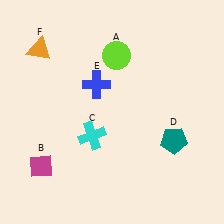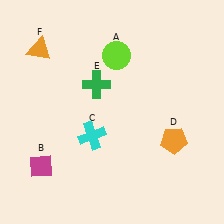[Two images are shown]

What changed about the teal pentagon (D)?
In Image 1, D is teal. In Image 2, it changed to orange.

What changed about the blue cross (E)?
In Image 1, E is blue. In Image 2, it changed to green.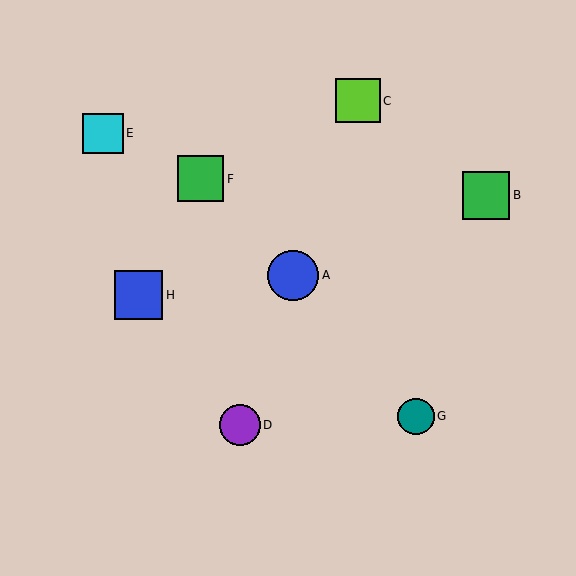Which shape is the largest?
The blue circle (labeled A) is the largest.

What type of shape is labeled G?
Shape G is a teal circle.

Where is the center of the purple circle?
The center of the purple circle is at (240, 425).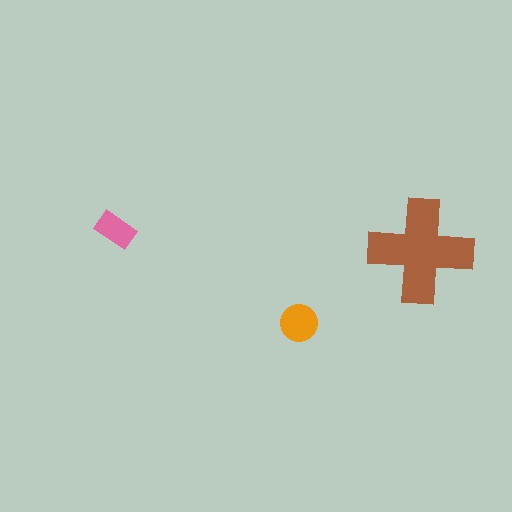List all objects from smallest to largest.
The pink rectangle, the orange circle, the brown cross.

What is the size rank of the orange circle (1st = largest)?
2nd.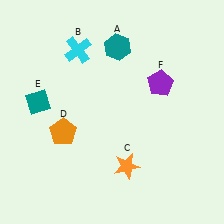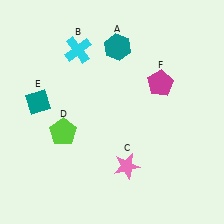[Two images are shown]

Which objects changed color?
C changed from orange to pink. D changed from orange to lime. F changed from purple to magenta.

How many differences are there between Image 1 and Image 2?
There are 3 differences between the two images.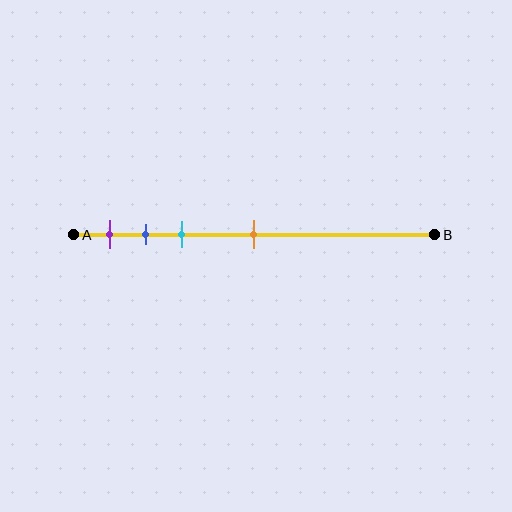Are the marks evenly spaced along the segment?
No, the marks are not evenly spaced.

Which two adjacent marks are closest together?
The blue and cyan marks are the closest adjacent pair.